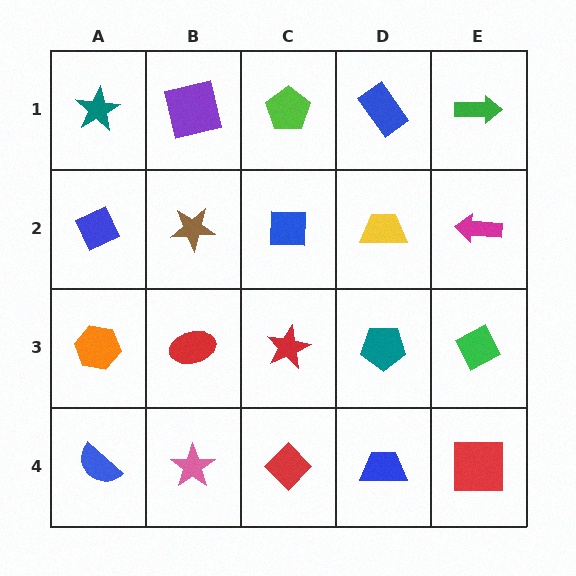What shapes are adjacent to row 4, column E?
A green diamond (row 3, column E), a blue trapezoid (row 4, column D).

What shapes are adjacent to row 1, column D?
A yellow trapezoid (row 2, column D), a lime pentagon (row 1, column C), a green arrow (row 1, column E).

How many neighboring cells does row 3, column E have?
3.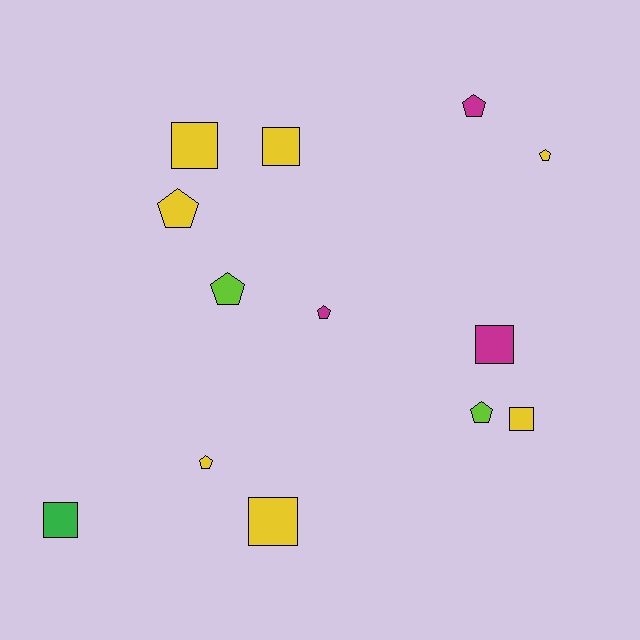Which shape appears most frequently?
Pentagon, with 7 objects.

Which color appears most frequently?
Yellow, with 7 objects.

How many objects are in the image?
There are 13 objects.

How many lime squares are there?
There are no lime squares.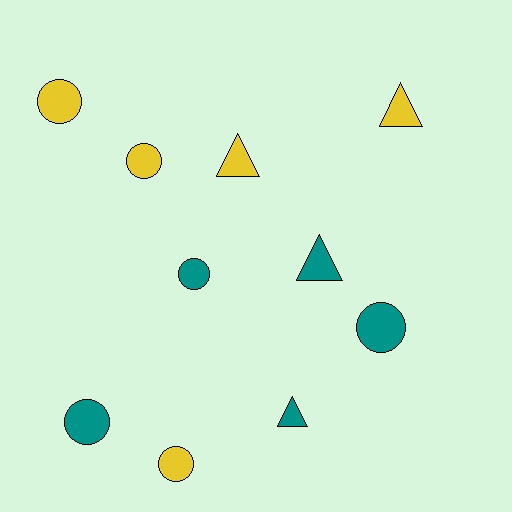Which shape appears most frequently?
Circle, with 6 objects.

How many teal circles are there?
There are 3 teal circles.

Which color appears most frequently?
Yellow, with 5 objects.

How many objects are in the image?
There are 10 objects.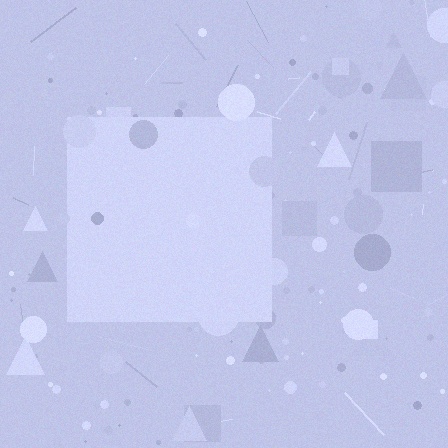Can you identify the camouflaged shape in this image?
The camouflaged shape is a square.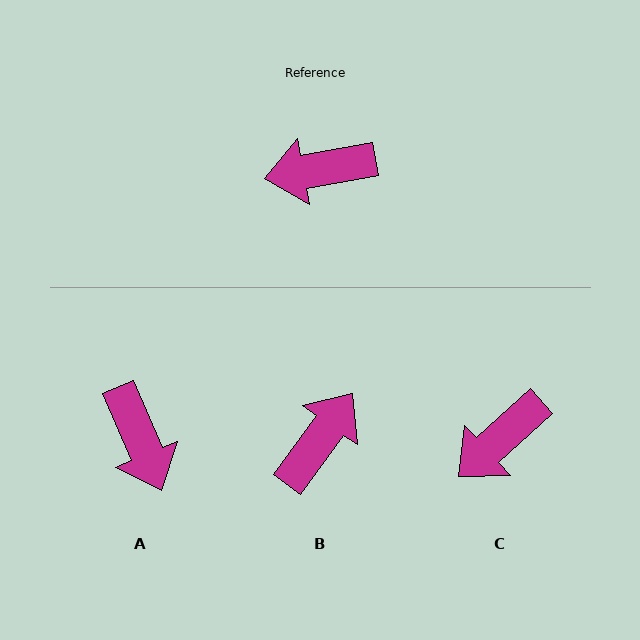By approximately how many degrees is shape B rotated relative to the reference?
Approximately 136 degrees clockwise.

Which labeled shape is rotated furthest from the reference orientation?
B, about 136 degrees away.